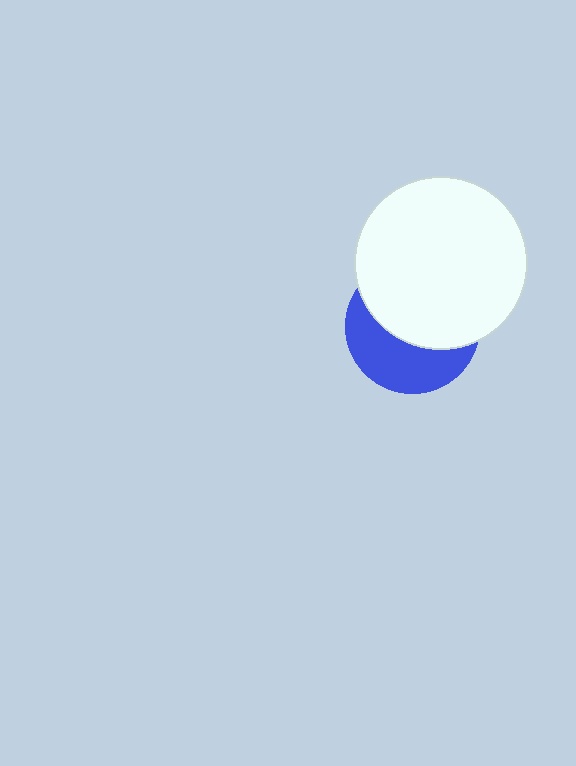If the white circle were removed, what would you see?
You would see the complete blue circle.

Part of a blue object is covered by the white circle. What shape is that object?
It is a circle.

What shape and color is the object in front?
The object in front is a white circle.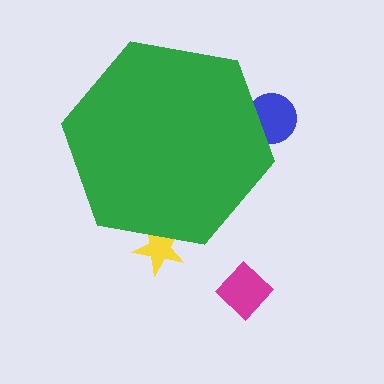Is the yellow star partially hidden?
Yes, the yellow star is partially hidden behind the green hexagon.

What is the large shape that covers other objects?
A green hexagon.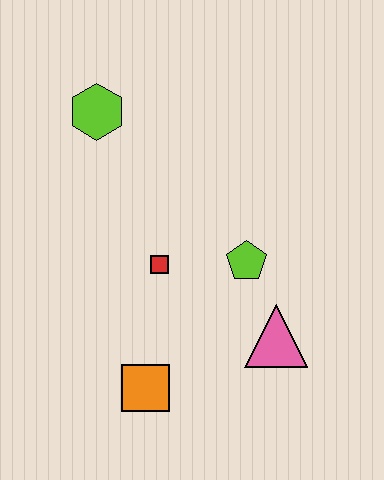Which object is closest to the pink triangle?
The lime pentagon is closest to the pink triangle.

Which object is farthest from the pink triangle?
The lime hexagon is farthest from the pink triangle.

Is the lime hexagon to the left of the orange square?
Yes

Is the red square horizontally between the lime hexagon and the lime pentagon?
Yes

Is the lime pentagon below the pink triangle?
No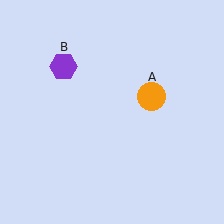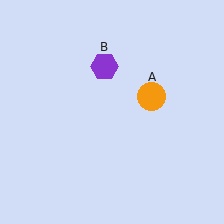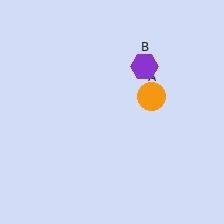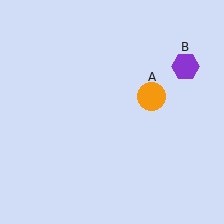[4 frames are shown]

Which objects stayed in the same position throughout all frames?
Orange circle (object A) remained stationary.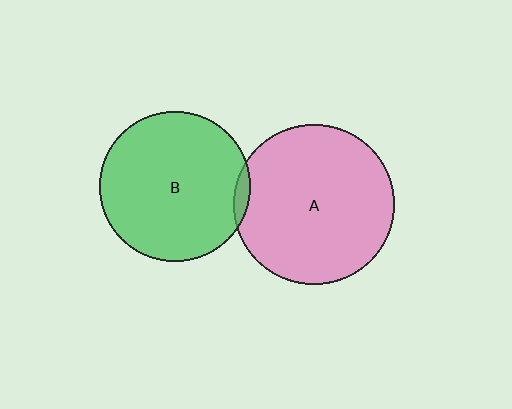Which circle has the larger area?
Circle A (pink).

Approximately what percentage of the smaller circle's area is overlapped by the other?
Approximately 5%.